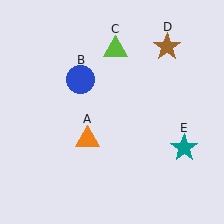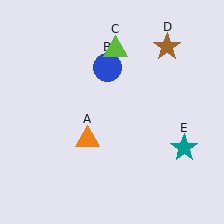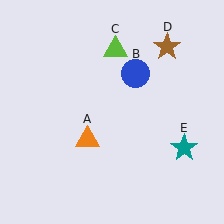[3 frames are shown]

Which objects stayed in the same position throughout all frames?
Orange triangle (object A) and lime triangle (object C) and brown star (object D) and teal star (object E) remained stationary.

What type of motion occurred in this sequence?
The blue circle (object B) rotated clockwise around the center of the scene.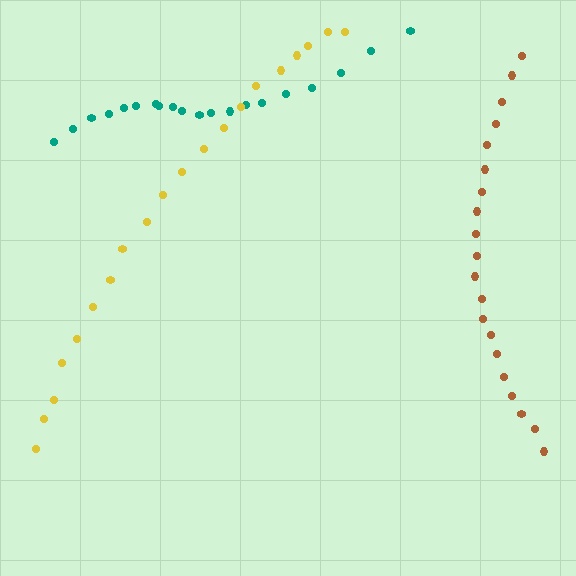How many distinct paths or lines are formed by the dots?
There are 3 distinct paths.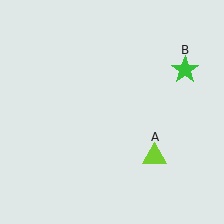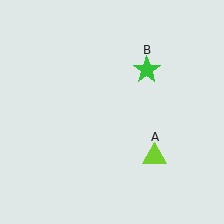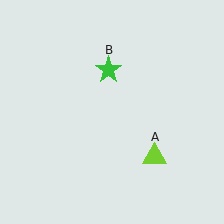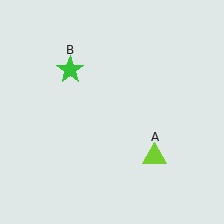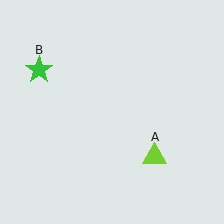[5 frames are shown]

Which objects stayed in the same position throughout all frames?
Lime triangle (object A) remained stationary.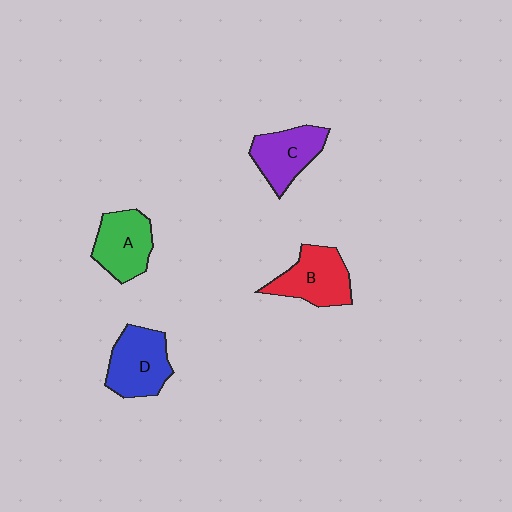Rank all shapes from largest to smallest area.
From largest to smallest: D (blue), B (red), A (green), C (purple).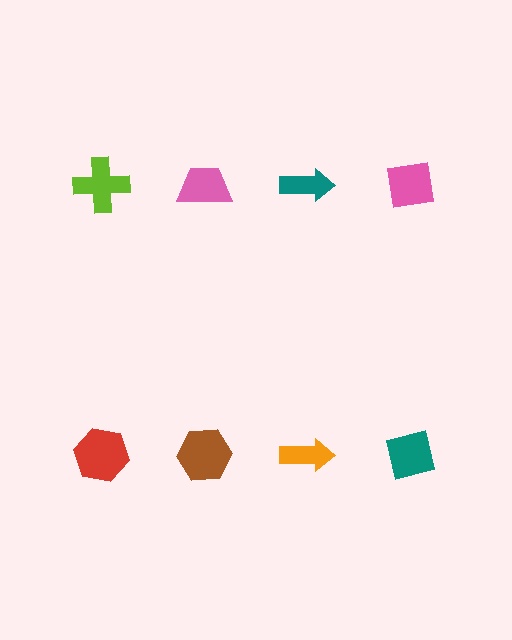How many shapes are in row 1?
4 shapes.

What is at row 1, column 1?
A lime cross.